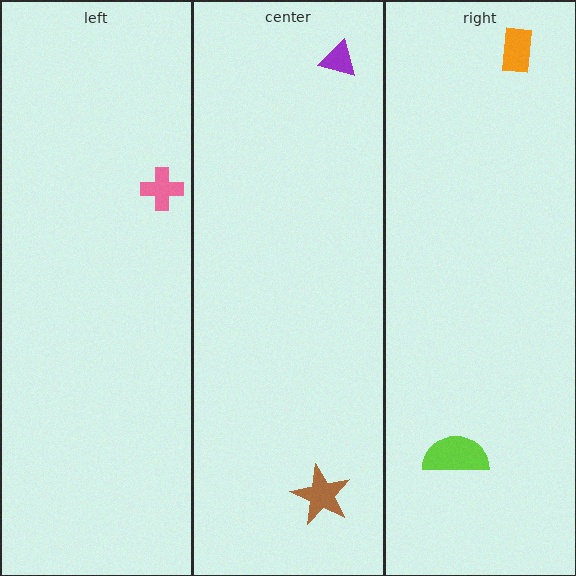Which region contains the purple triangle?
The center region.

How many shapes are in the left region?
1.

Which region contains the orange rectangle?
The right region.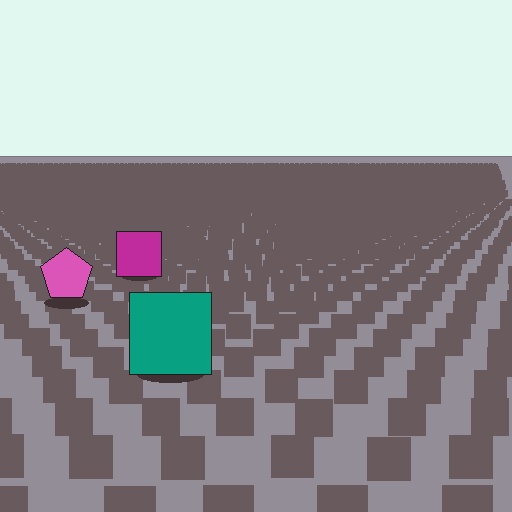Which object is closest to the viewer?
The teal square is closest. The texture marks near it are larger and more spread out.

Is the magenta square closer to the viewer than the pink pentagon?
No. The pink pentagon is closer — you can tell from the texture gradient: the ground texture is coarser near it.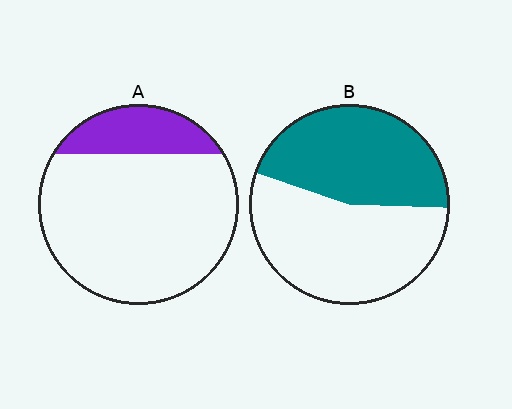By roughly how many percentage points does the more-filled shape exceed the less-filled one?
By roughly 25 percentage points (B over A).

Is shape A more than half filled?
No.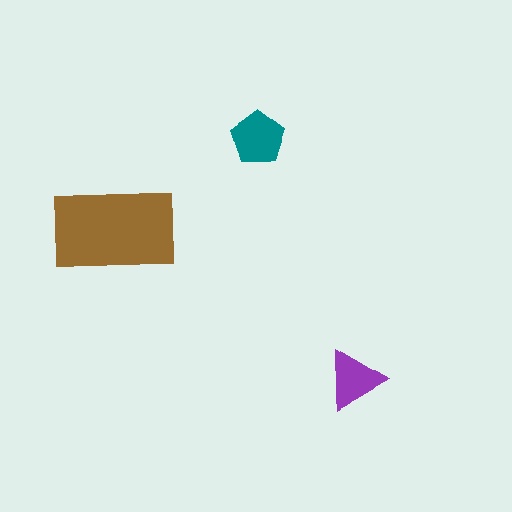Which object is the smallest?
The purple triangle.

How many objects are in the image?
There are 3 objects in the image.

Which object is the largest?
The brown rectangle.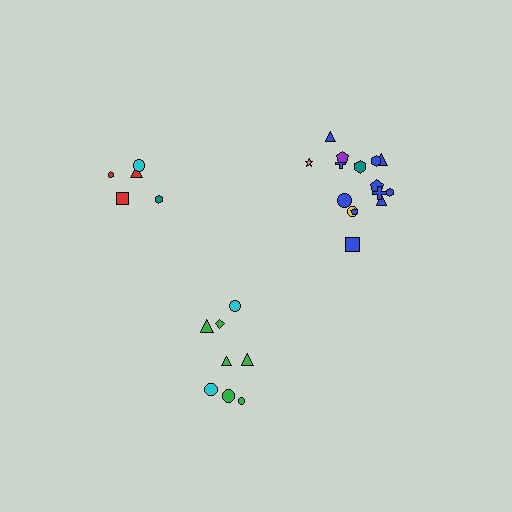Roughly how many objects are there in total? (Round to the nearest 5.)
Roughly 30 objects in total.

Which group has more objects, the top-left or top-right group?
The top-right group.